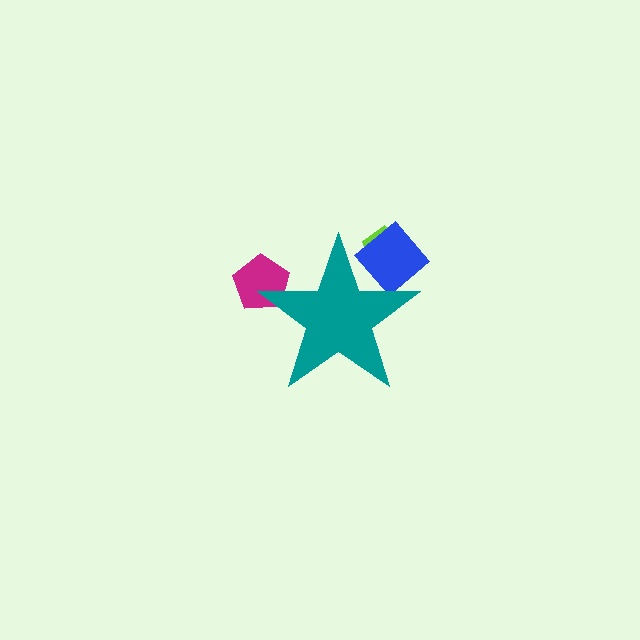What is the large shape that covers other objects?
A teal star.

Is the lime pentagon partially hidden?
Yes, the lime pentagon is partially hidden behind the teal star.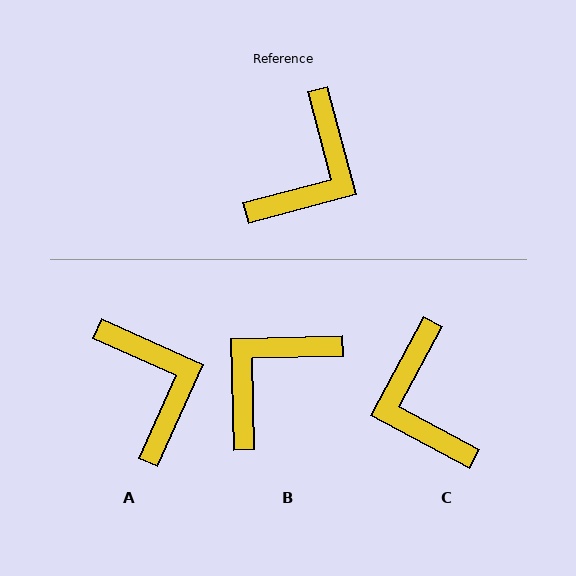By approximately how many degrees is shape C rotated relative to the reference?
Approximately 133 degrees clockwise.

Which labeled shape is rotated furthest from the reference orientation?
B, about 167 degrees away.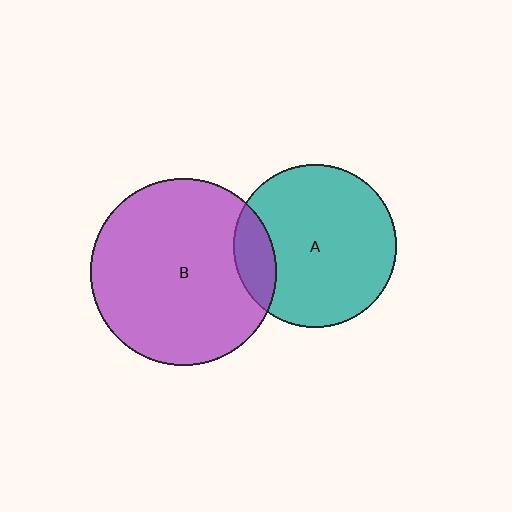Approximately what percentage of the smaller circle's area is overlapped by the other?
Approximately 15%.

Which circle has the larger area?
Circle B (purple).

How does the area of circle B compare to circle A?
Approximately 1.3 times.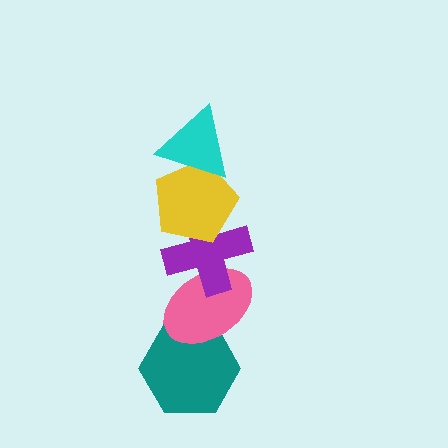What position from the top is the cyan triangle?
The cyan triangle is 1st from the top.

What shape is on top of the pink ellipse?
The purple cross is on top of the pink ellipse.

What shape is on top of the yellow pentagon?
The cyan triangle is on top of the yellow pentagon.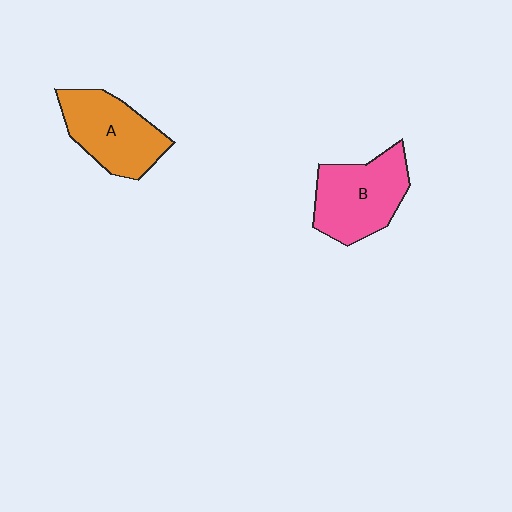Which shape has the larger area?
Shape B (pink).